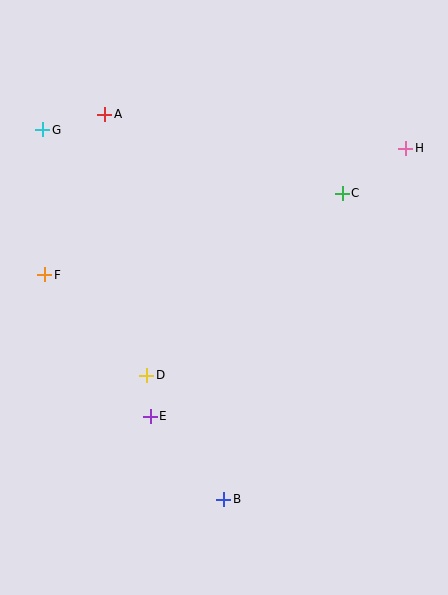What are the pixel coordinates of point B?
Point B is at (224, 499).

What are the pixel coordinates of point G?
Point G is at (43, 130).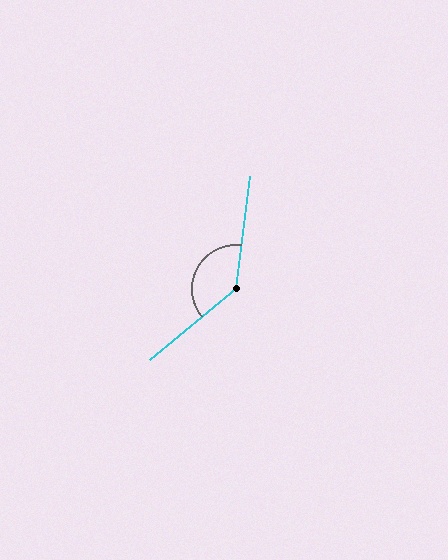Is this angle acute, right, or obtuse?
It is obtuse.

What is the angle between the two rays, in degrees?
Approximately 136 degrees.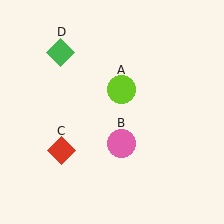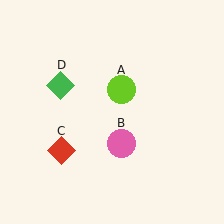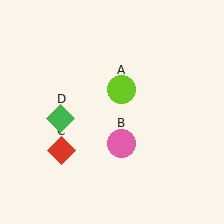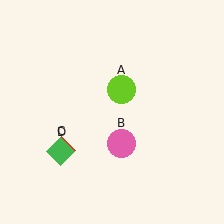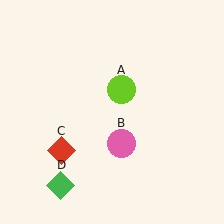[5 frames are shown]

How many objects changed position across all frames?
1 object changed position: green diamond (object D).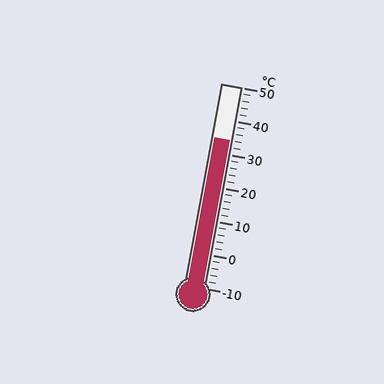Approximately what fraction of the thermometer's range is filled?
The thermometer is filled to approximately 75% of its range.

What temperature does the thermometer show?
The thermometer shows approximately 34°C.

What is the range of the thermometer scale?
The thermometer scale ranges from -10°C to 50°C.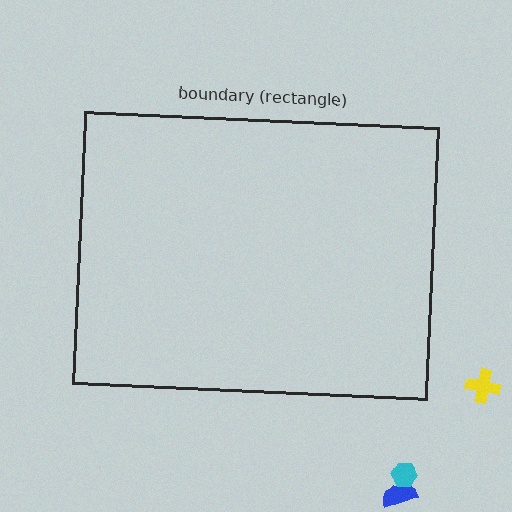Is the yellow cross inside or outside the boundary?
Outside.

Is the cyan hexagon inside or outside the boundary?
Outside.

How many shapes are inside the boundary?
0 inside, 3 outside.